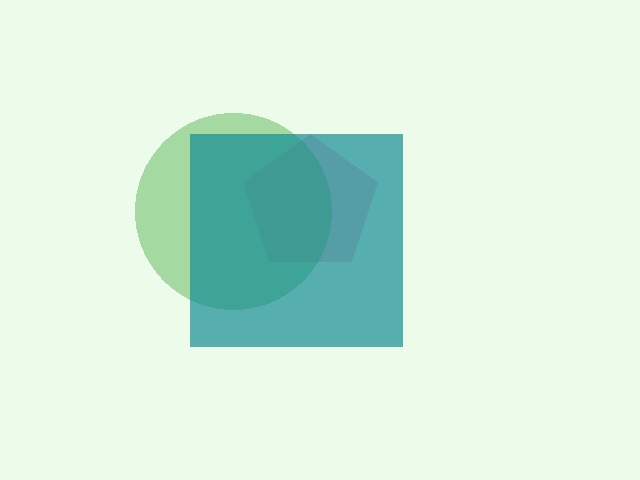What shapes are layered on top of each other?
The layered shapes are: a pink pentagon, a green circle, a teal square.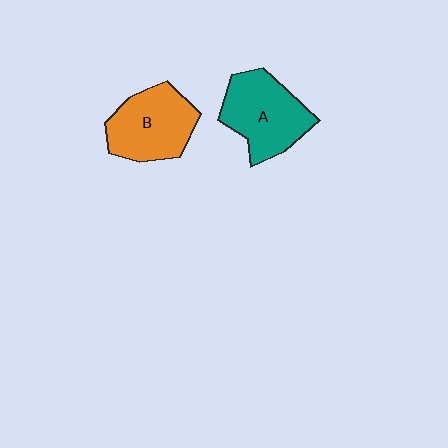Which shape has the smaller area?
Shape B (orange).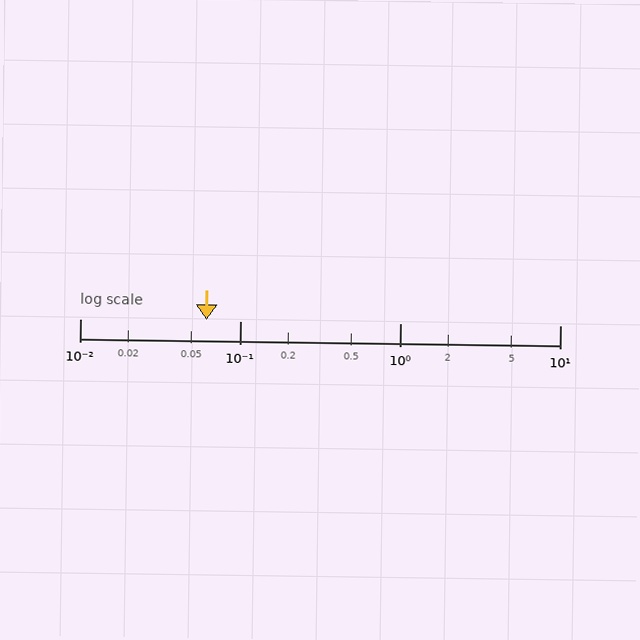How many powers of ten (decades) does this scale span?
The scale spans 3 decades, from 0.01 to 10.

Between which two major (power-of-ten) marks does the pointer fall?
The pointer is between 0.01 and 0.1.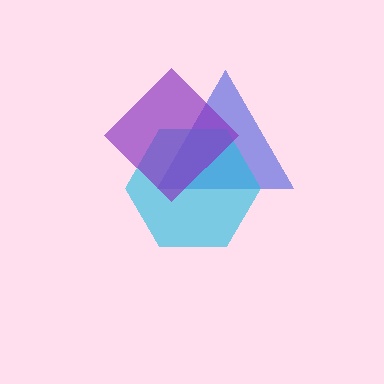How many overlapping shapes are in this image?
There are 3 overlapping shapes in the image.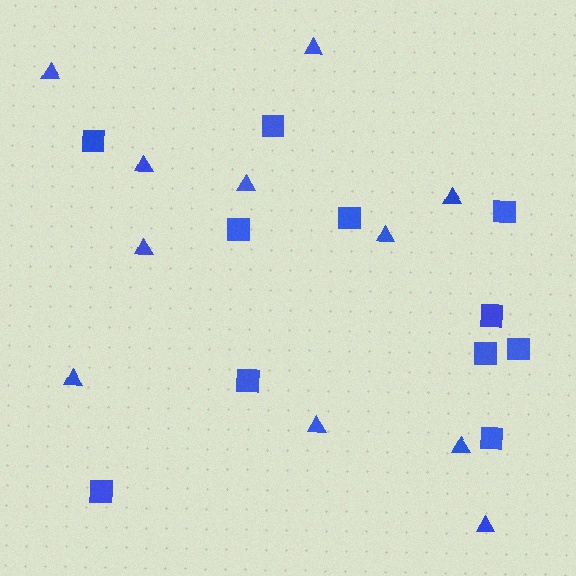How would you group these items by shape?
There are 2 groups: one group of squares (11) and one group of triangles (11).